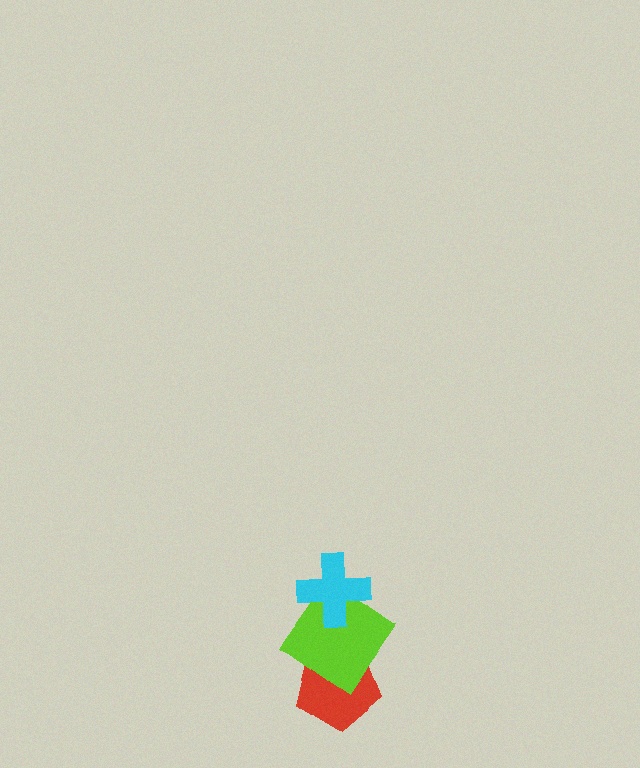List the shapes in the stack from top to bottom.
From top to bottom: the cyan cross, the lime diamond, the red pentagon.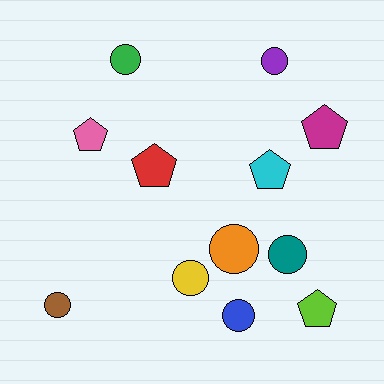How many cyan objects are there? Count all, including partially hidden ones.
There is 1 cyan object.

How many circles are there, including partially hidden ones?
There are 7 circles.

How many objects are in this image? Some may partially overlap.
There are 12 objects.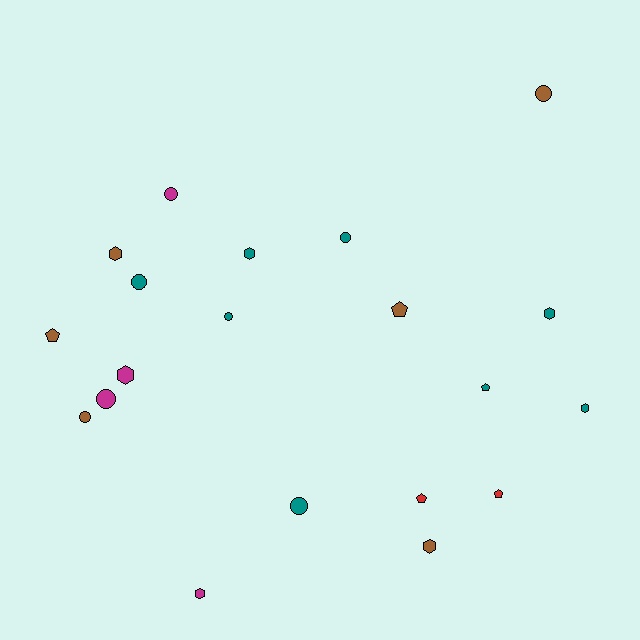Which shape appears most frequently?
Circle, with 8 objects.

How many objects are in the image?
There are 20 objects.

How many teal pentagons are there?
There is 1 teal pentagon.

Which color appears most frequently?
Teal, with 8 objects.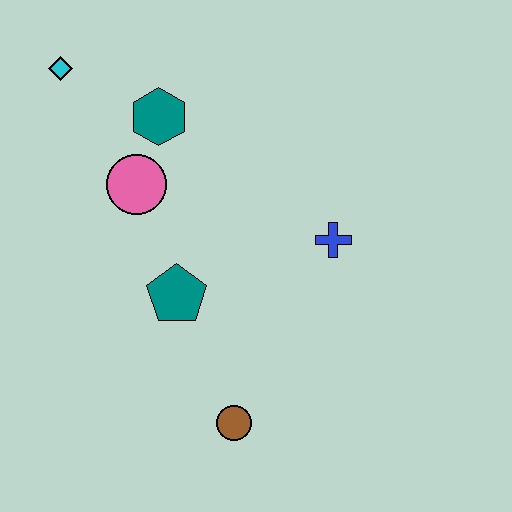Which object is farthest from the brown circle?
The cyan diamond is farthest from the brown circle.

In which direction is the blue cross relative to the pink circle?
The blue cross is to the right of the pink circle.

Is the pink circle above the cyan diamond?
No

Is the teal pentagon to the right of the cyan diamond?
Yes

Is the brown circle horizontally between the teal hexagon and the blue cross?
Yes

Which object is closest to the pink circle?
The teal hexagon is closest to the pink circle.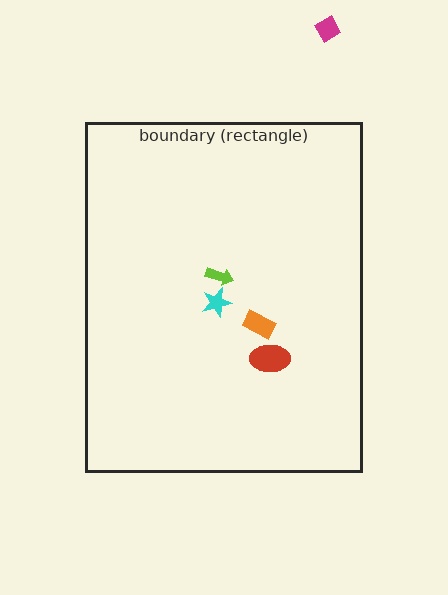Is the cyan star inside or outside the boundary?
Inside.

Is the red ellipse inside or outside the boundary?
Inside.